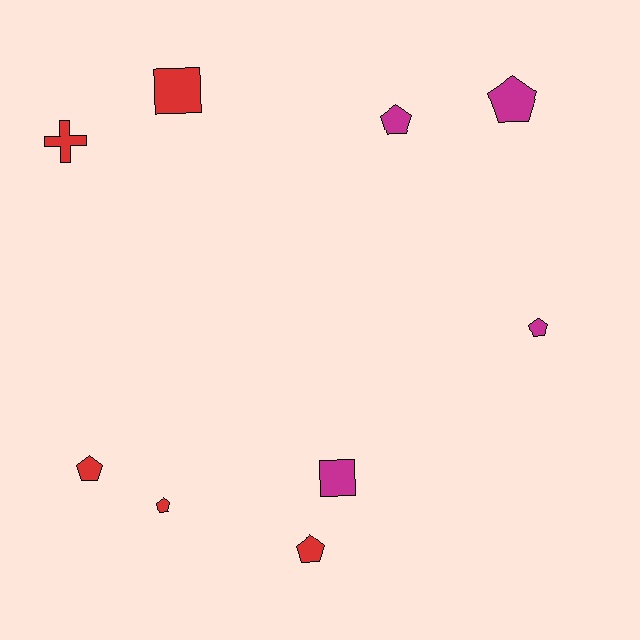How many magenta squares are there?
There is 1 magenta square.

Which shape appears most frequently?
Pentagon, with 6 objects.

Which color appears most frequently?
Red, with 5 objects.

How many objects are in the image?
There are 9 objects.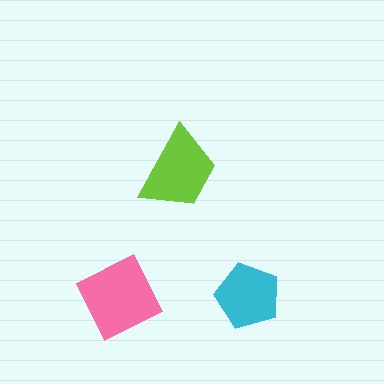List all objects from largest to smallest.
The pink square, the lime trapezoid, the cyan pentagon.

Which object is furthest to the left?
The pink square is leftmost.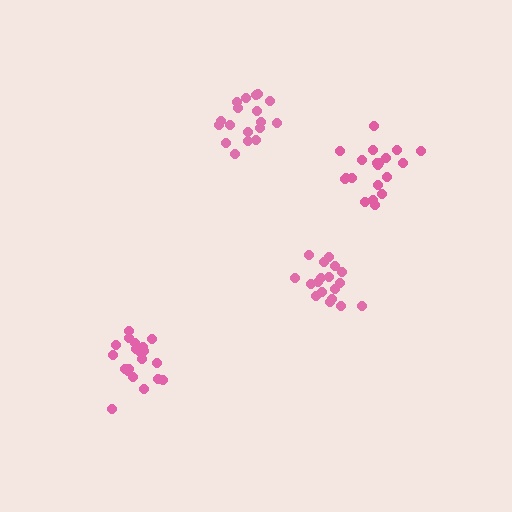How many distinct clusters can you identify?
There are 4 distinct clusters.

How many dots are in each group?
Group 1: 18 dots, Group 2: 20 dots, Group 3: 18 dots, Group 4: 20 dots (76 total).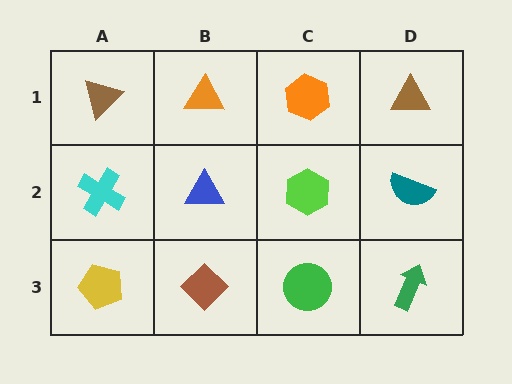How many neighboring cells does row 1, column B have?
3.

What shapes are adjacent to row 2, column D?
A brown triangle (row 1, column D), a green arrow (row 3, column D), a lime hexagon (row 2, column C).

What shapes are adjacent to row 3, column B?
A blue triangle (row 2, column B), a yellow pentagon (row 3, column A), a green circle (row 3, column C).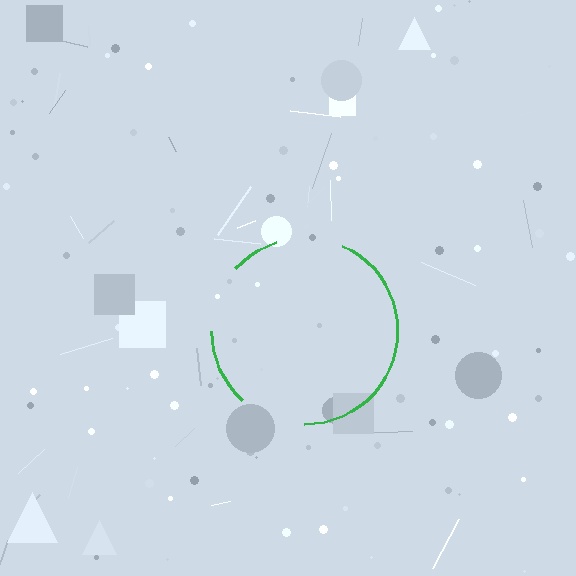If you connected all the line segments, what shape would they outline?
They would outline a circle.